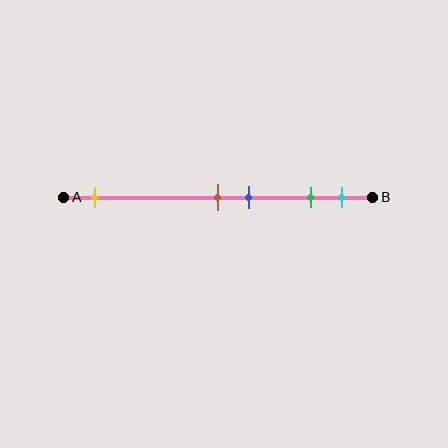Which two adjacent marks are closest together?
The brown and blue marks are the closest adjacent pair.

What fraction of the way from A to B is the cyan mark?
The cyan mark is approximately 90% (0.9) of the way from A to B.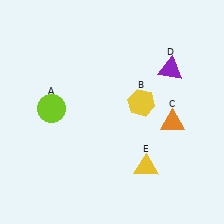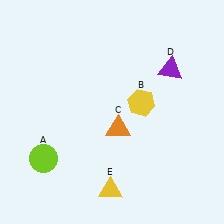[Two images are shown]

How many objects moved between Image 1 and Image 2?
3 objects moved between the two images.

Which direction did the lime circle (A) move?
The lime circle (A) moved down.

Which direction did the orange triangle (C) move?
The orange triangle (C) moved left.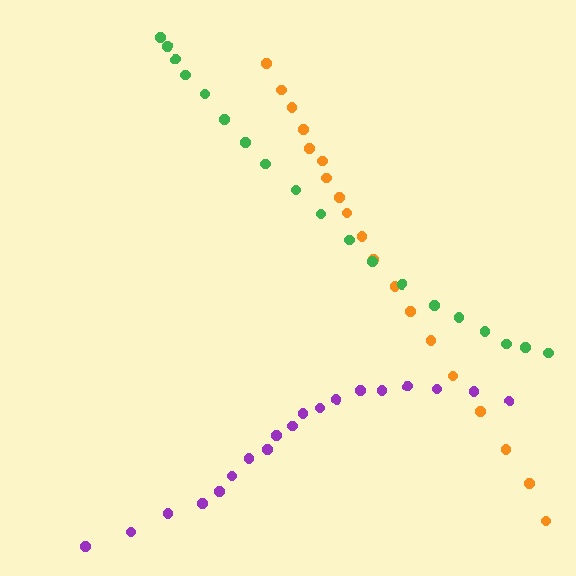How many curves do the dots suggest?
There are 3 distinct paths.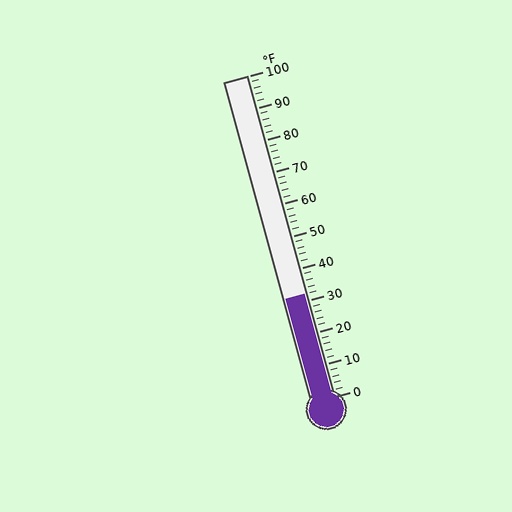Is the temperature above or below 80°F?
The temperature is below 80°F.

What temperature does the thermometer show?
The thermometer shows approximately 32°F.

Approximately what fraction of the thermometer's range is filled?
The thermometer is filled to approximately 30% of its range.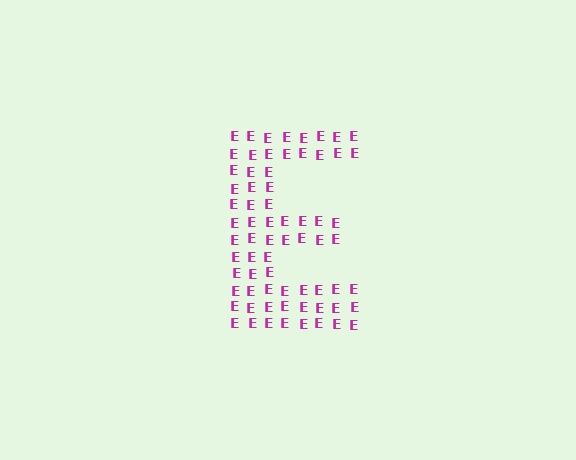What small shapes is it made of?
It is made of small letter E's.